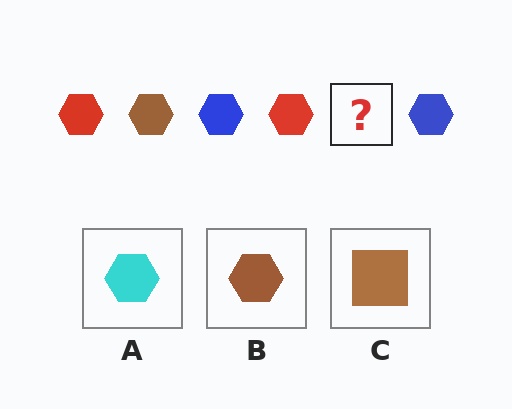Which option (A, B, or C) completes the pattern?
B.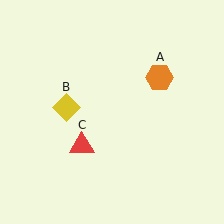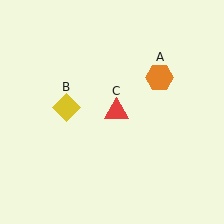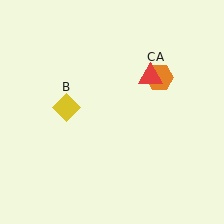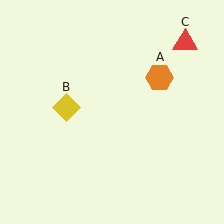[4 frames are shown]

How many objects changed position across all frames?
1 object changed position: red triangle (object C).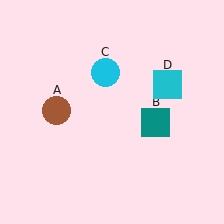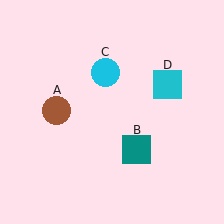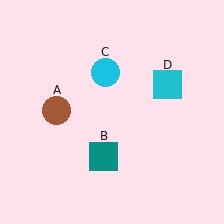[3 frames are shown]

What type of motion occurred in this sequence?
The teal square (object B) rotated clockwise around the center of the scene.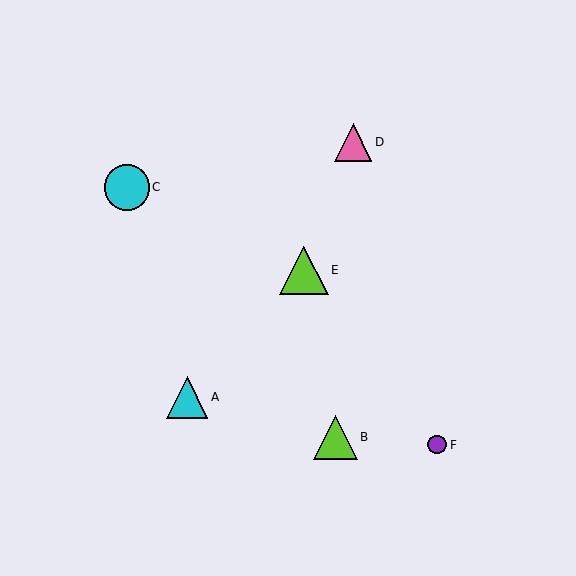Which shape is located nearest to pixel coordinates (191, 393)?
The cyan triangle (labeled A) at (187, 397) is nearest to that location.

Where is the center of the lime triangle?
The center of the lime triangle is at (336, 437).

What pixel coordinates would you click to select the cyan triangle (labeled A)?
Click at (187, 397) to select the cyan triangle A.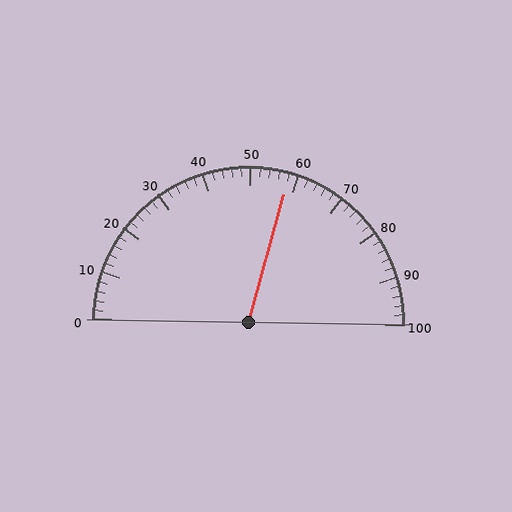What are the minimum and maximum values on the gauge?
The gauge ranges from 0 to 100.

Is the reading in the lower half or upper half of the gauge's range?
The reading is in the upper half of the range (0 to 100).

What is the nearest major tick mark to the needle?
The nearest major tick mark is 60.